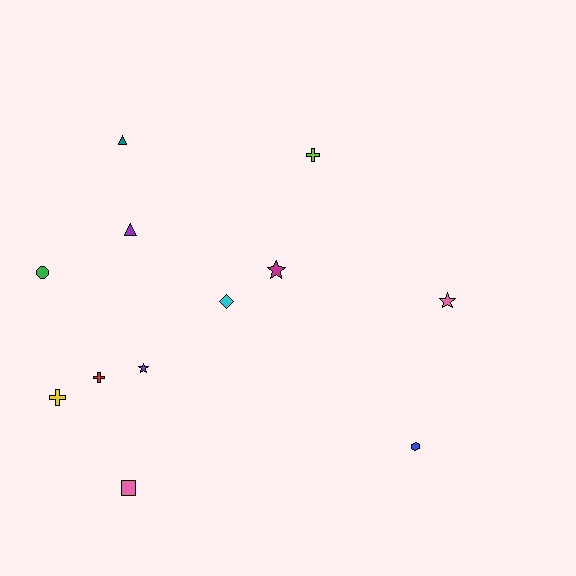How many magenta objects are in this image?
There is 1 magenta object.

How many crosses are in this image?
There are 3 crosses.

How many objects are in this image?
There are 12 objects.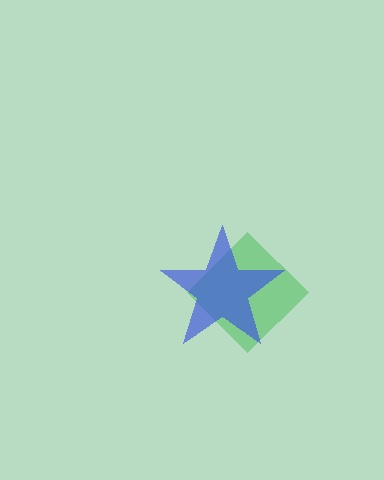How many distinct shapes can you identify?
There are 2 distinct shapes: a green diamond, a blue star.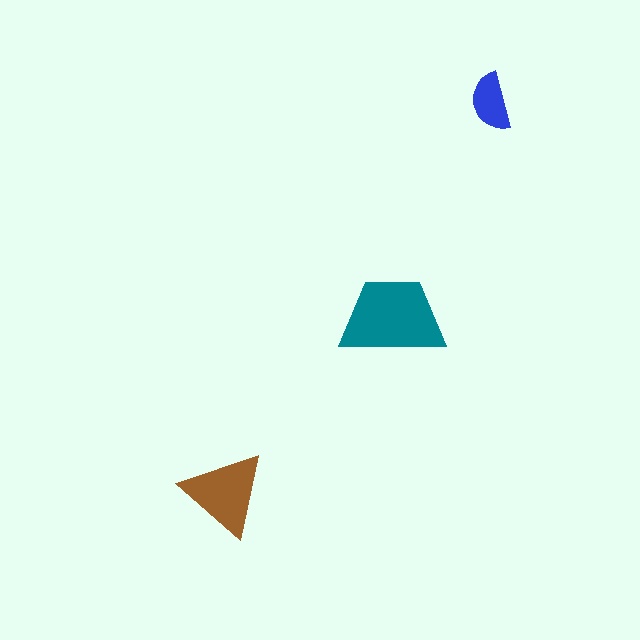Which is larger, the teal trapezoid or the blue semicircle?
The teal trapezoid.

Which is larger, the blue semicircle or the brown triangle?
The brown triangle.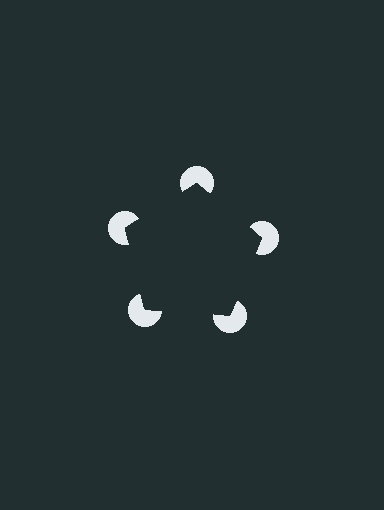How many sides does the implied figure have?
5 sides.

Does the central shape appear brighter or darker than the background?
It typically appears slightly darker than the background, even though no actual brightness change is drawn.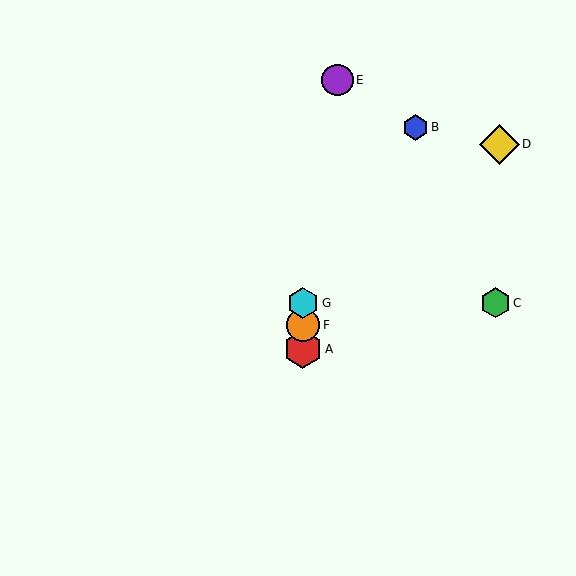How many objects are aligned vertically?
3 objects (A, F, G) are aligned vertically.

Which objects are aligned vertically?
Objects A, F, G are aligned vertically.